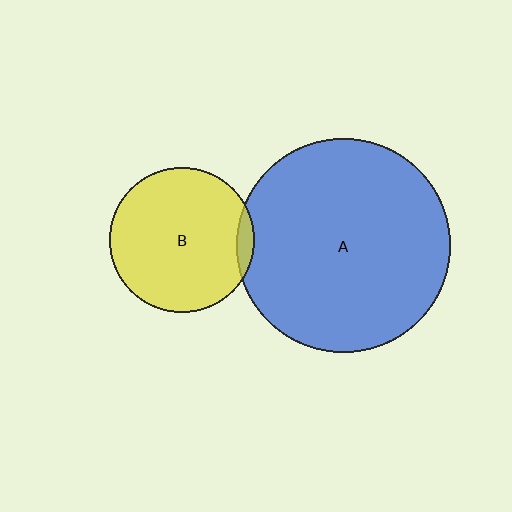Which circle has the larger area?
Circle A (blue).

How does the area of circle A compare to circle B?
Approximately 2.2 times.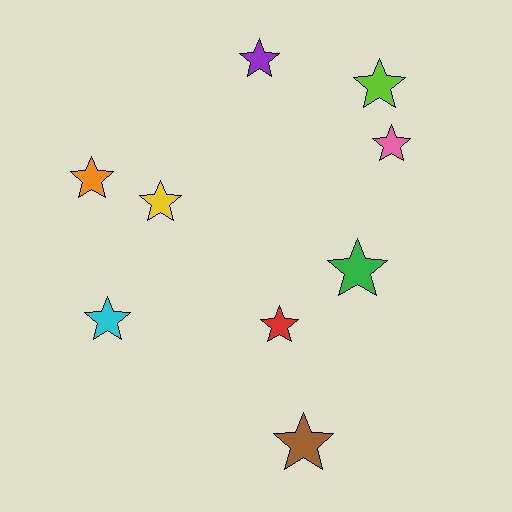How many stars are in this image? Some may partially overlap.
There are 9 stars.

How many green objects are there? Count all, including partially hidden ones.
There is 1 green object.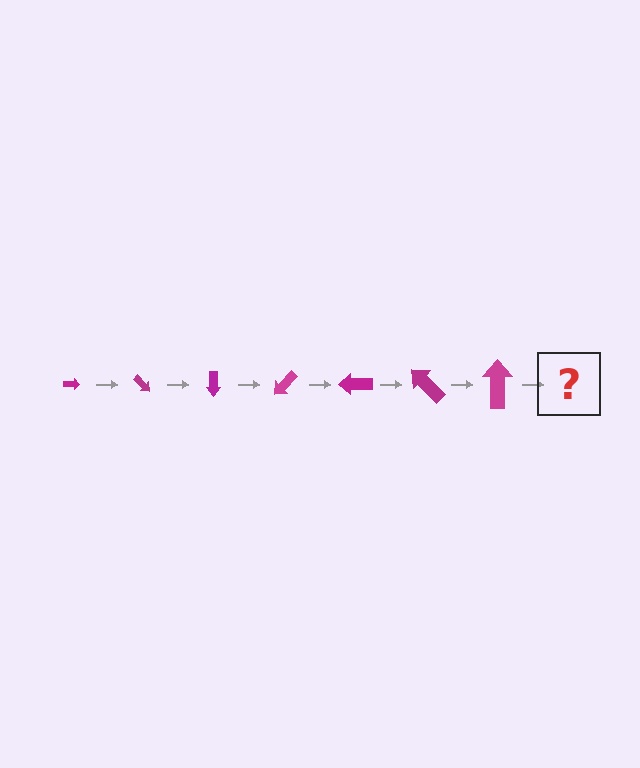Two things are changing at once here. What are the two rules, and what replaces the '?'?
The two rules are that the arrow grows larger each step and it rotates 45 degrees each step. The '?' should be an arrow, larger than the previous one and rotated 315 degrees from the start.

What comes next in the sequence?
The next element should be an arrow, larger than the previous one and rotated 315 degrees from the start.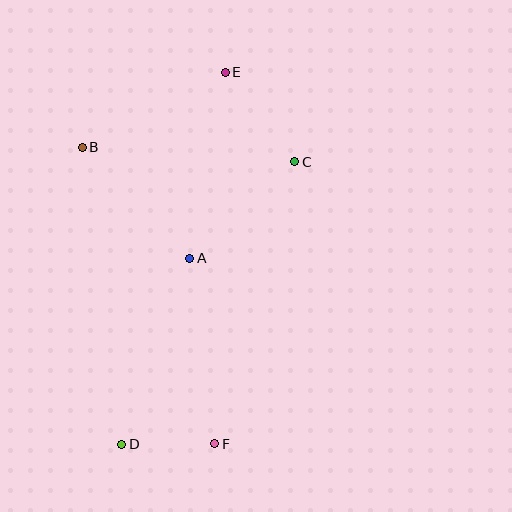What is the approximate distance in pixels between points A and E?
The distance between A and E is approximately 189 pixels.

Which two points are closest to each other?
Points D and F are closest to each other.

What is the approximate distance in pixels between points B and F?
The distance between B and F is approximately 325 pixels.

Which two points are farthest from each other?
Points D and E are farthest from each other.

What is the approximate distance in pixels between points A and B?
The distance between A and B is approximately 155 pixels.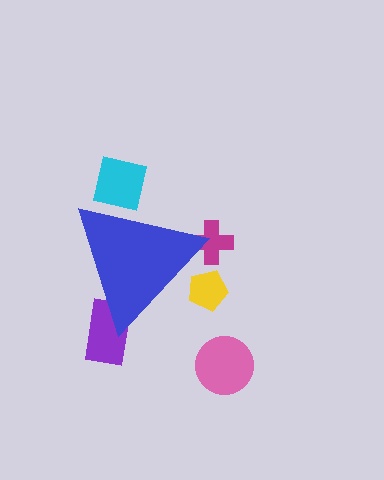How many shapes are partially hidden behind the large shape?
4 shapes are partially hidden.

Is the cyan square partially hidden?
Yes, the cyan square is partially hidden behind the blue triangle.